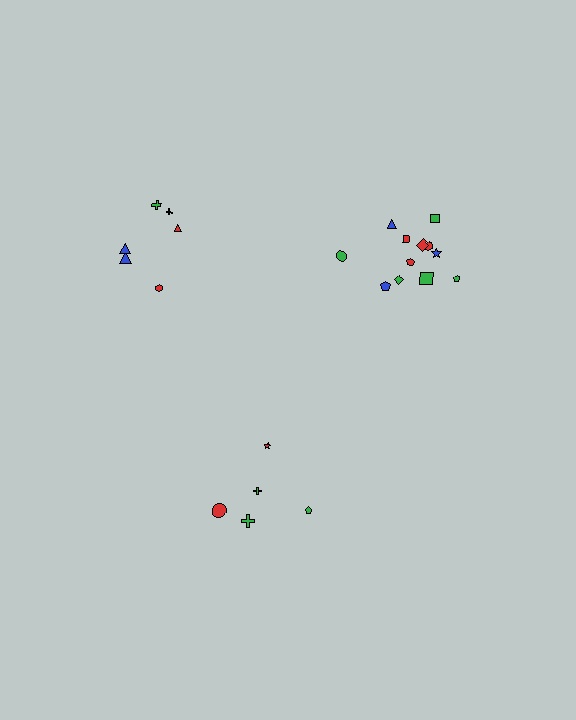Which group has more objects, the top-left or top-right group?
The top-right group.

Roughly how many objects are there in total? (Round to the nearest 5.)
Roughly 25 objects in total.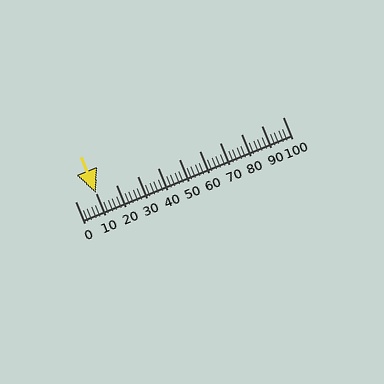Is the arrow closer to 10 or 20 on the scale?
The arrow is closer to 10.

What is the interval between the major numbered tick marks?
The major tick marks are spaced 10 units apart.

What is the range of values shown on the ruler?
The ruler shows values from 0 to 100.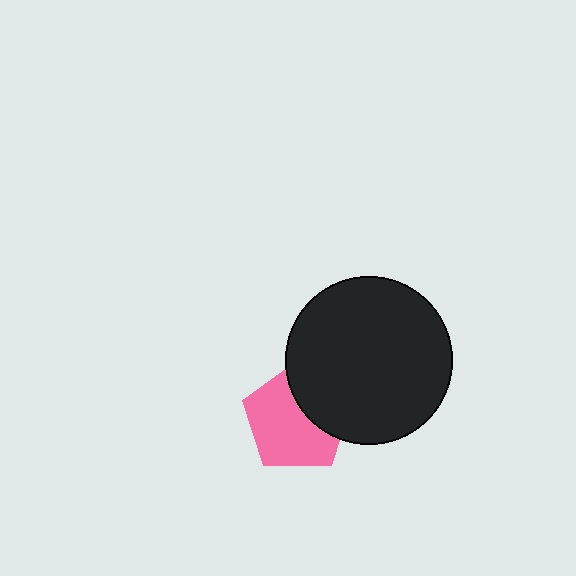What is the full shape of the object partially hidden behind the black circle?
The partially hidden object is a pink pentagon.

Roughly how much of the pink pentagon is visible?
Most of it is visible (roughly 65%).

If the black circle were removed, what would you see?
You would see the complete pink pentagon.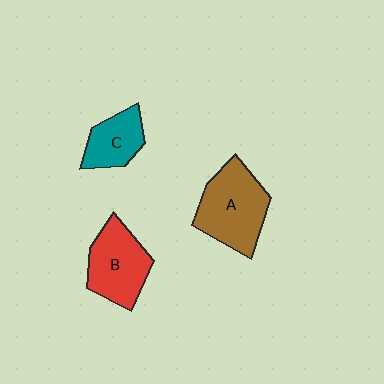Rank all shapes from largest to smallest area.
From largest to smallest: A (brown), B (red), C (teal).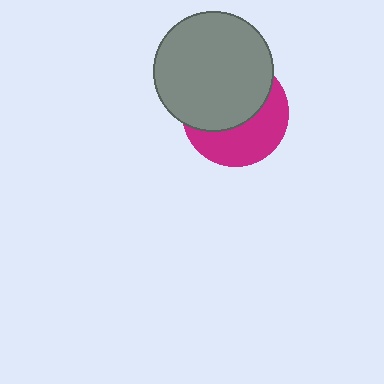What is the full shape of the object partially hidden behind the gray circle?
The partially hidden object is a magenta circle.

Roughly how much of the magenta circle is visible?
A small part of it is visible (roughly 45%).